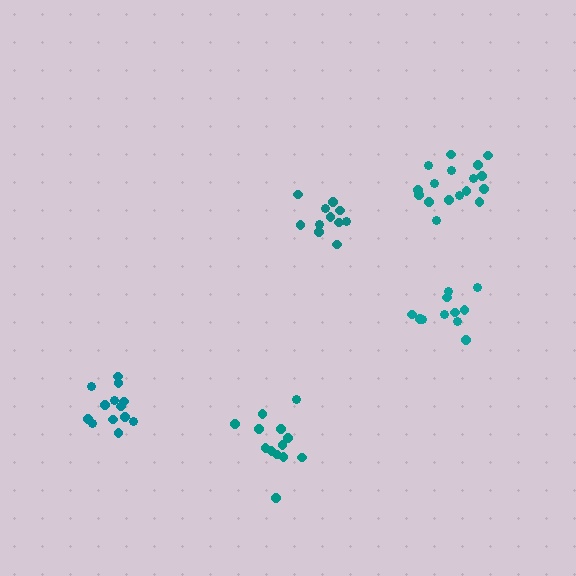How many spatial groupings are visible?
There are 5 spatial groupings.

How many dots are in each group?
Group 1: 13 dots, Group 2: 17 dots, Group 3: 11 dots, Group 4: 13 dots, Group 5: 11 dots (65 total).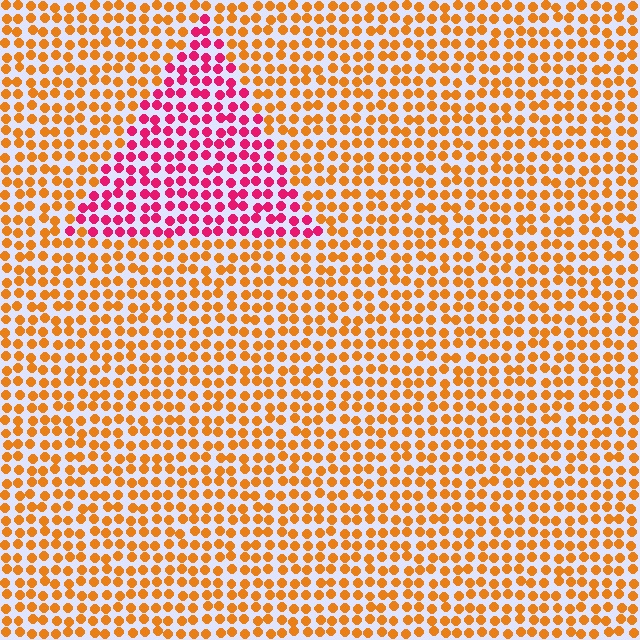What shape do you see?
I see a triangle.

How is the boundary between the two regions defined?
The boundary is defined purely by a slight shift in hue (about 55 degrees). Spacing, size, and orientation are identical on both sides.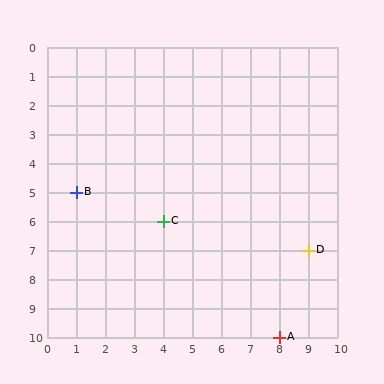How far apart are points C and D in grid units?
Points C and D are 5 columns and 1 row apart (about 5.1 grid units diagonally).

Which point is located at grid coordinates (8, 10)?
Point A is at (8, 10).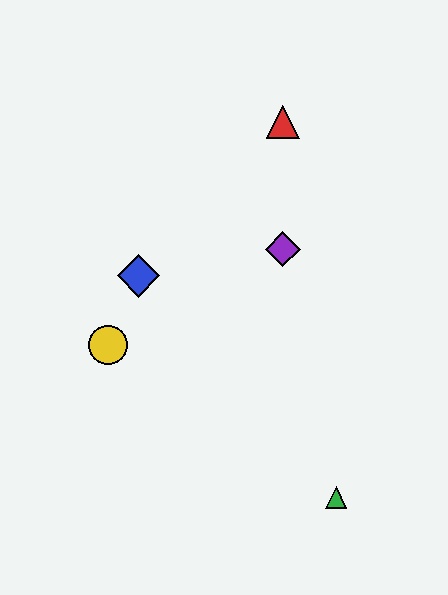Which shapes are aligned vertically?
The red triangle, the purple diamond are aligned vertically.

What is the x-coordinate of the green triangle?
The green triangle is at x≈336.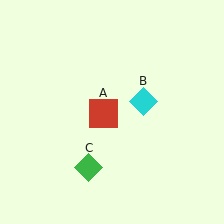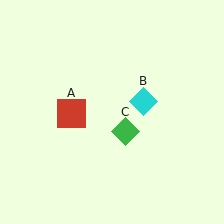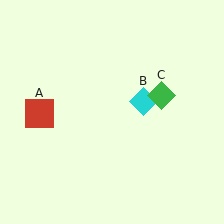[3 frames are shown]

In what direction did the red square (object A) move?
The red square (object A) moved left.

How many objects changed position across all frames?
2 objects changed position: red square (object A), green diamond (object C).